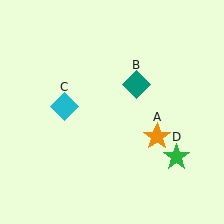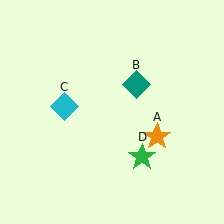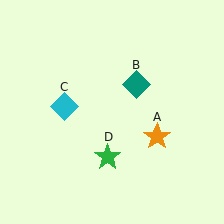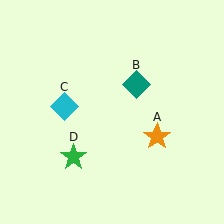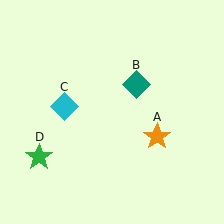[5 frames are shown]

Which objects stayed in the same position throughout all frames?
Orange star (object A) and teal diamond (object B) and cyan diamond (object C) remained stationary.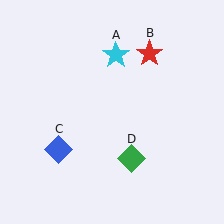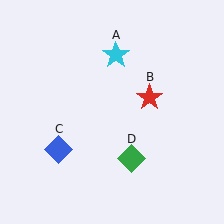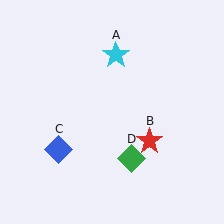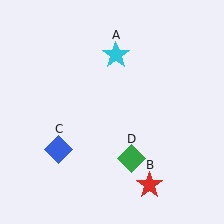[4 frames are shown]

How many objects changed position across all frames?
1 object changed position: red star (object B).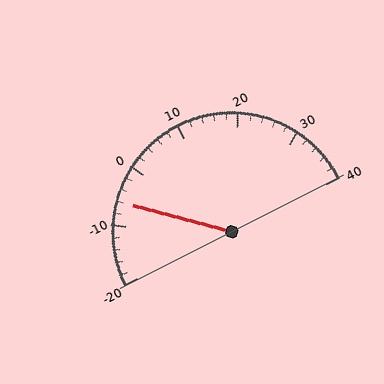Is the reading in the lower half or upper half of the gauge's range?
The reading is in the lower half of the range (-20 to 40).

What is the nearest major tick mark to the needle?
The nearest major tick mark is -10.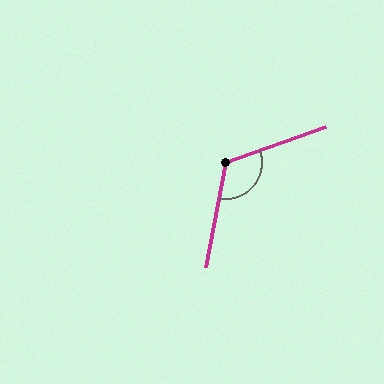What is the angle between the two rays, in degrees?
Approximately 120 degrees.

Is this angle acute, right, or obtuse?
It is obtuse.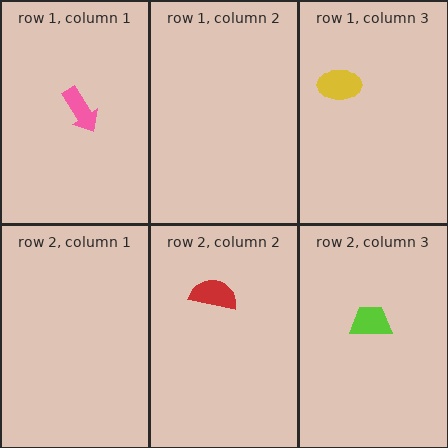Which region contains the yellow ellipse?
The row 1, column 3 region.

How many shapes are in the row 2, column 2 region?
1.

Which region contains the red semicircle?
The row 2, column 2 region.